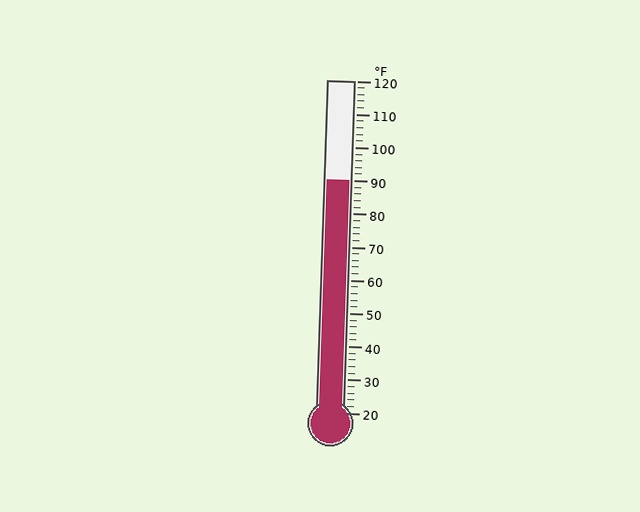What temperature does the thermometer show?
The thermometer shows approximately 90°F.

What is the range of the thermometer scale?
The thermometer scale ranges from 20°F to 120°F.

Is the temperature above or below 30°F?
The temperature is above 30°F.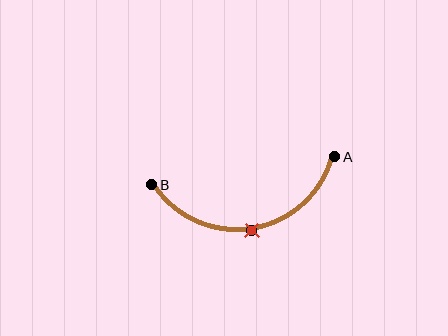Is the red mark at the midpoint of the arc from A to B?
Yes. The red mark lies on the arc at equal arc-length from both A and B — it is the arc midpoint.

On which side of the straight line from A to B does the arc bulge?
The arc bulges below the straight line connecting A and B.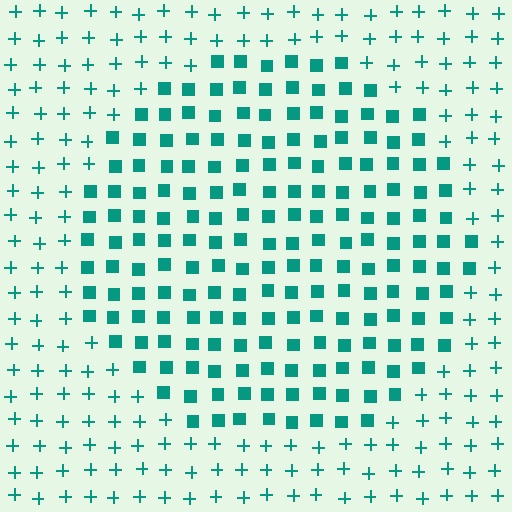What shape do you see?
I see a circle.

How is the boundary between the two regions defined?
The boundary is defined by a change in element shape: squares inside vs. plus signs outside. All elements share the same color and spacing.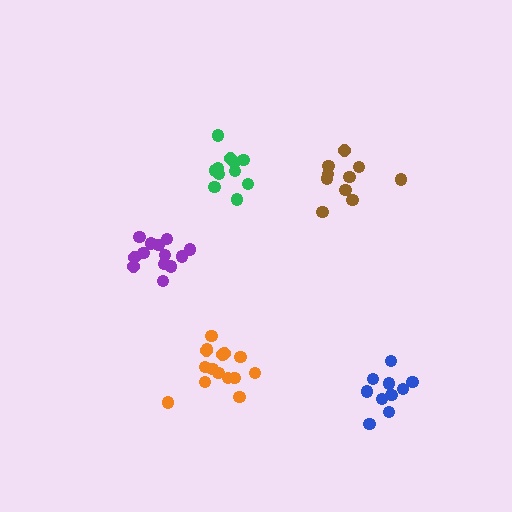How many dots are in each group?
Group 1: 15 dots, Group 2: 11 dots, Group 3: 10 dots, Group 4: 10 dots, Group 5: 13 dots (59 total).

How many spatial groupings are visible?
There are 5 spatial groupings.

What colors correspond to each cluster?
The clusters are colored: orange, green, blue, brown, purple.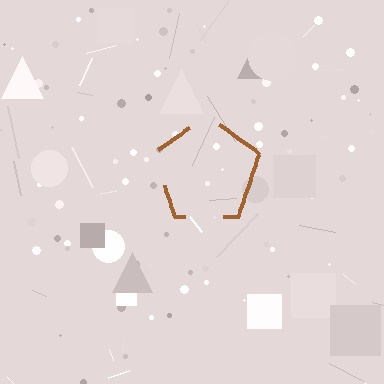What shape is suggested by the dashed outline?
The dashed outline suggests a pentagon.